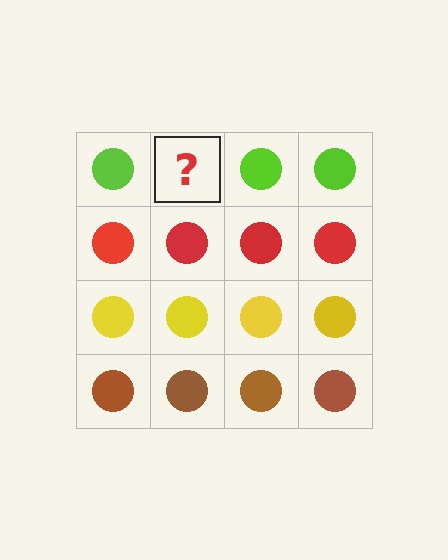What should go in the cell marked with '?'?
The missing cell should contain a lime circle.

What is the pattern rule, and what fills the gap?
The rule is that each row has a consistent color. The gap should be filled with a lime circle.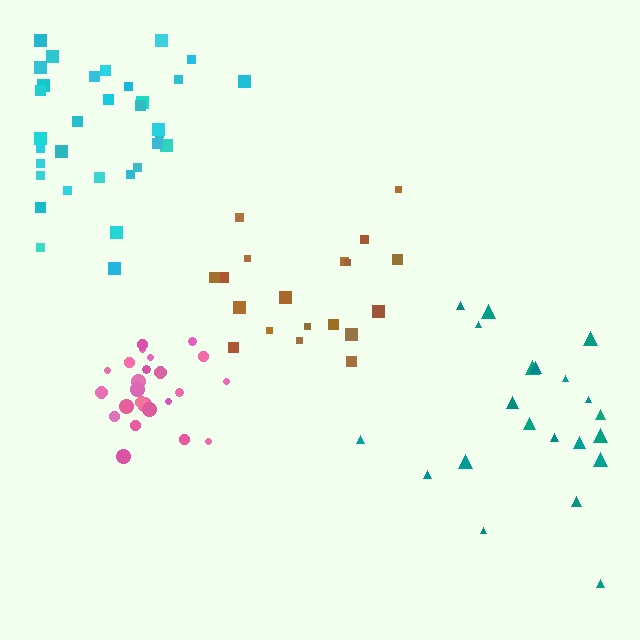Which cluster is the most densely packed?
Pink.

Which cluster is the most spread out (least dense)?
Teal.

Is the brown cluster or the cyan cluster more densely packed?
Cyan.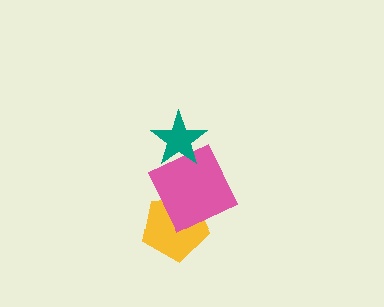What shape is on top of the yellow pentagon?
The pink square is on top of the yellow pentagon.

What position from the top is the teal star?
The teal star is 1st from the top.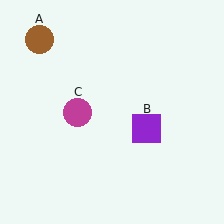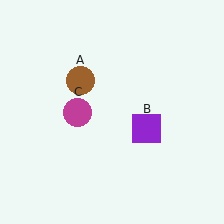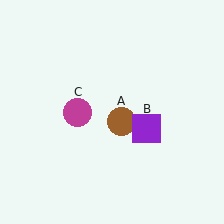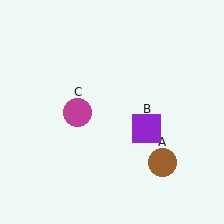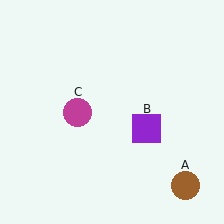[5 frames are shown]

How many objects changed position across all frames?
1 object changed position: brown circle (object A).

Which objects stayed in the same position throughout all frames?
Purple square (object B) and magenta circle (object C) remained stationary.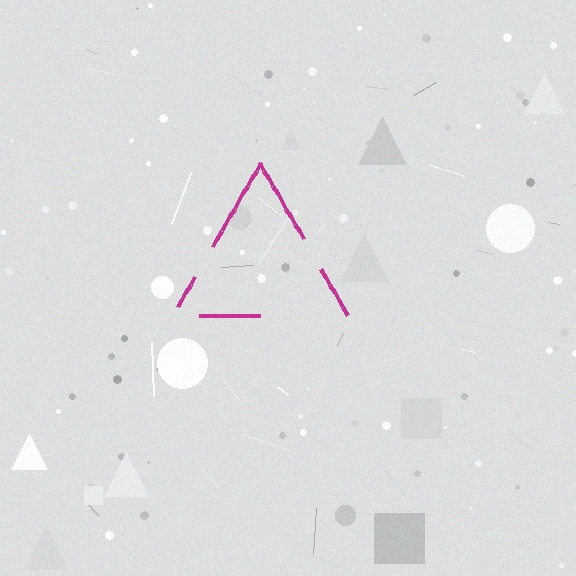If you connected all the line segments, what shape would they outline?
They would outline a triangle.